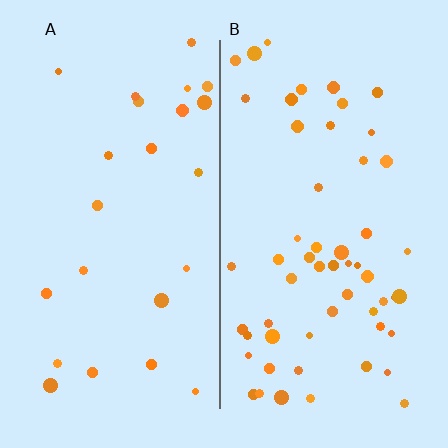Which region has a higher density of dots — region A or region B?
B (the right).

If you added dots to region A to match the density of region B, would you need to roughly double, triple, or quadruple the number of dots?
Approximately double.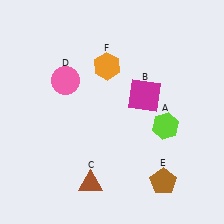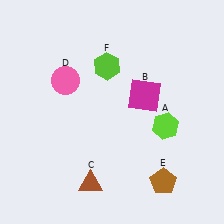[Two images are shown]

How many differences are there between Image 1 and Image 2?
There is 1 difference between the two images.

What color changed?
The hexagon (F) changed from orange in Image 1 to lime in Image 2.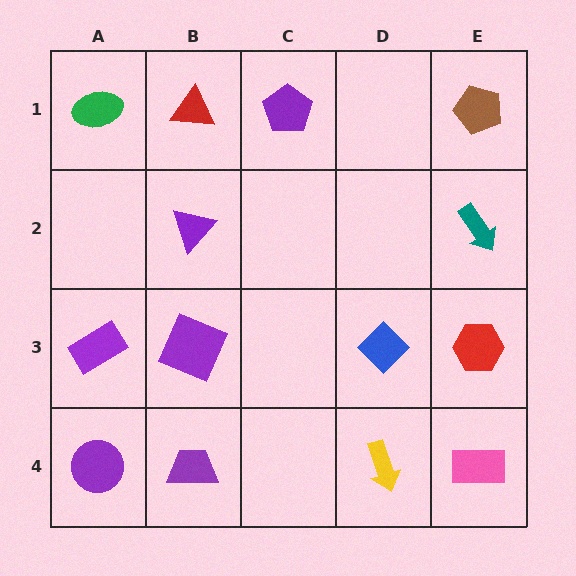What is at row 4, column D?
A yellow arrow.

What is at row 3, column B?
A purple square.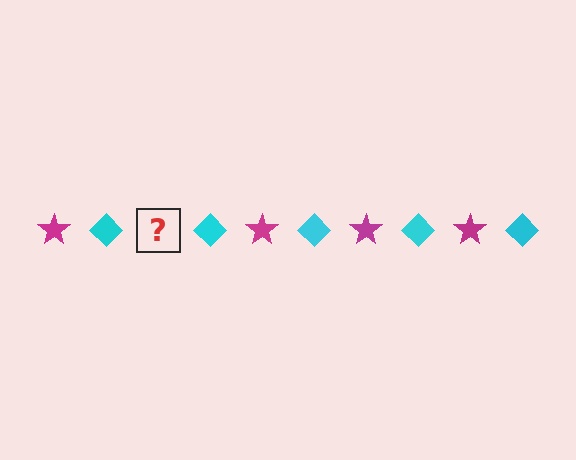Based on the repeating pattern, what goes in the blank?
The blank should be a magenta star.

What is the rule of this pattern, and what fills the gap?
The rule is that the pattern alternates between magenta star and cyan diamond. The gap should be filled with a magenta star.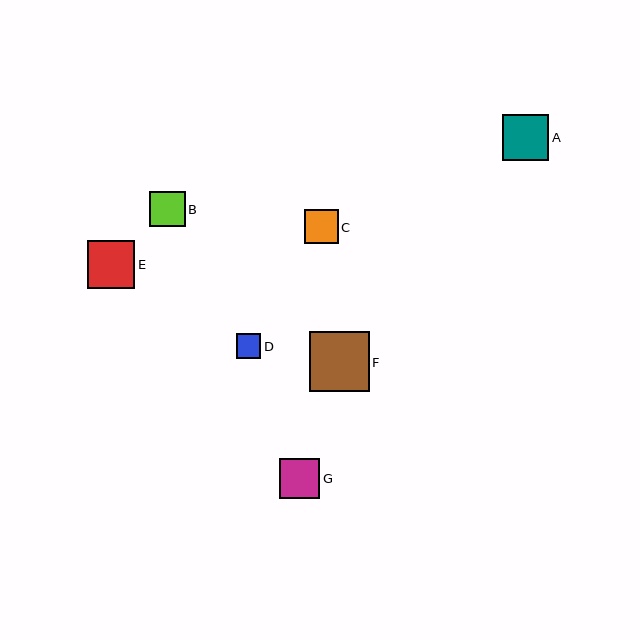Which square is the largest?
Square F is the largest with a size of approximately 60 pixels.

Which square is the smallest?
Square D is the smallest with a size of approximately 25 pixels.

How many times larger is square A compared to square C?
Square A is approximately 1.4 times the size of square C.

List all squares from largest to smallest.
From largest to smallest: F, E, A, G, B, C, D.